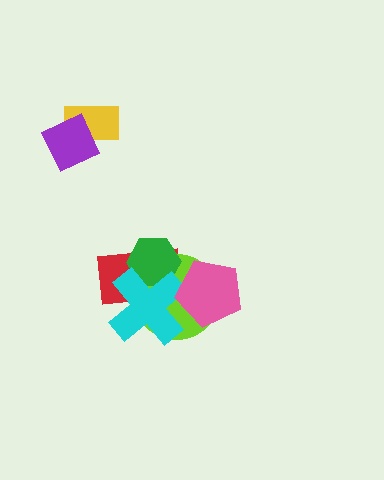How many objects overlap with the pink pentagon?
2 objects overlap with the pink pentagon.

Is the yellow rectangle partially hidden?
Yes, it is partially covered by another shape.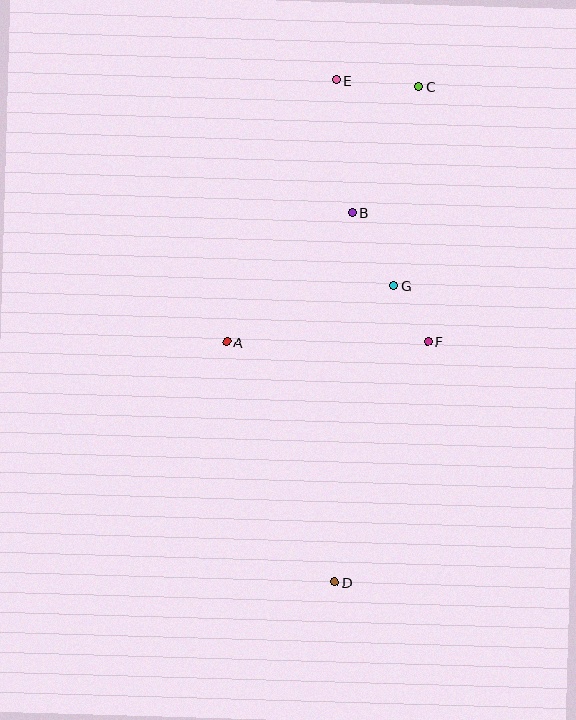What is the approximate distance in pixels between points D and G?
The distance between D and G is approximately 302 pixels.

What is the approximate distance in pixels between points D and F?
The distance between D and F is approximately 258 pixels.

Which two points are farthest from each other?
Points C and D are farthest from each other.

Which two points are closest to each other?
Points F and G are closest to each other.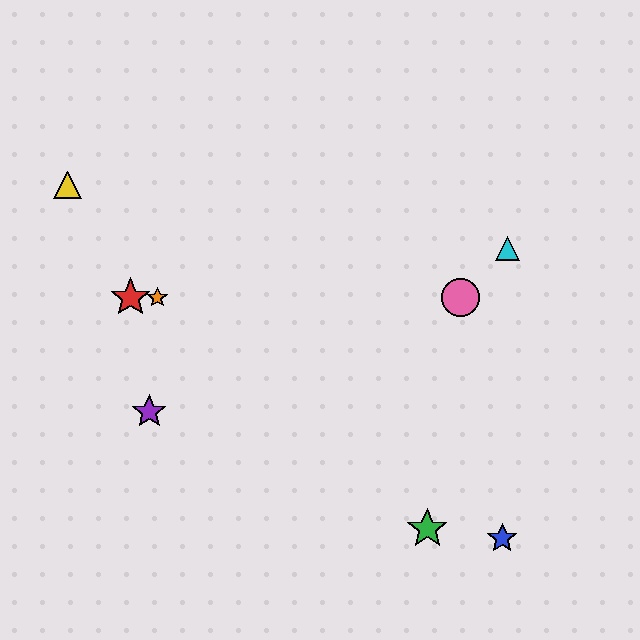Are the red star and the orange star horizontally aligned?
Yes, both are at y≈298.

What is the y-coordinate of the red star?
The red star is at y≈298.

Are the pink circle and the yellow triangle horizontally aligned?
No, the pink circle is at y≈298 and the yellow triangle is at y≈185.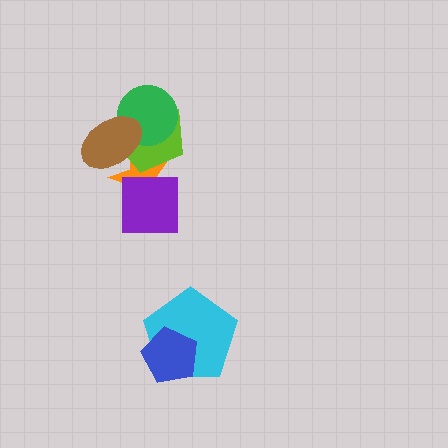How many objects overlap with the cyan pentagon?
1 object overlaps with the cyan pentagon.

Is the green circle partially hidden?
Yes, it is partially covered by another shape.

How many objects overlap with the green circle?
2 objects overlap with the green circle.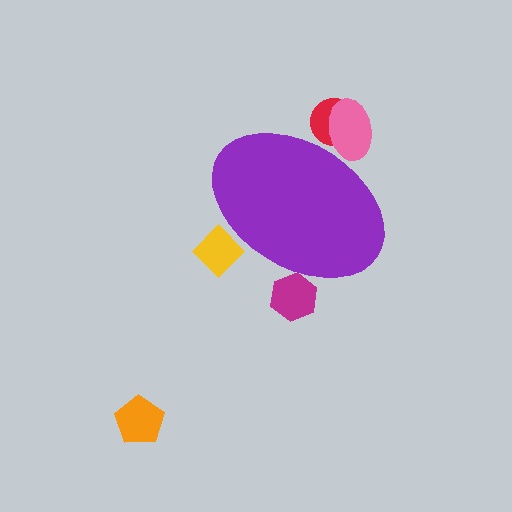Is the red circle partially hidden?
Yes, the red circle is partially hidden behind the purple ellipse.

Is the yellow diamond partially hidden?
Yes, the yellow diamond is partially hidden behind the purple ellipse.